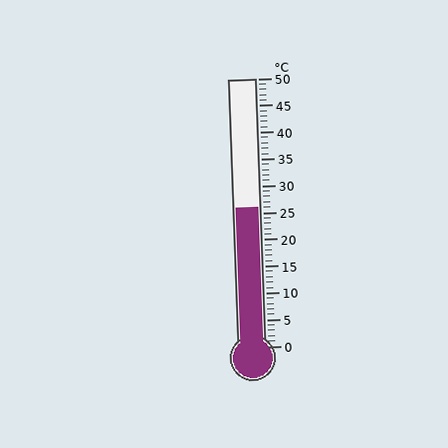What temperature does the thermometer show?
The thermometer shows approximately 26°C.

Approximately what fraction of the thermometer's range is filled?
The thermometer is filled to approximately 50% of its range.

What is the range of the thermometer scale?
The thermometer scale ranges from 0°C to 50°C.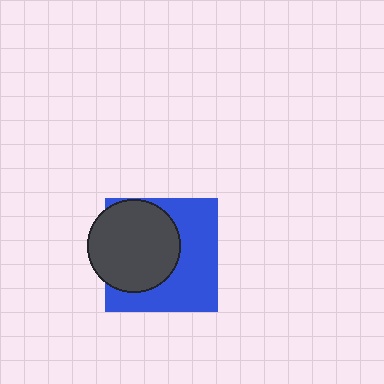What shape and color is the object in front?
The object in front is a dark gray circle.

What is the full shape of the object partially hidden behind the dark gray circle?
The partially hidden object is a blue square.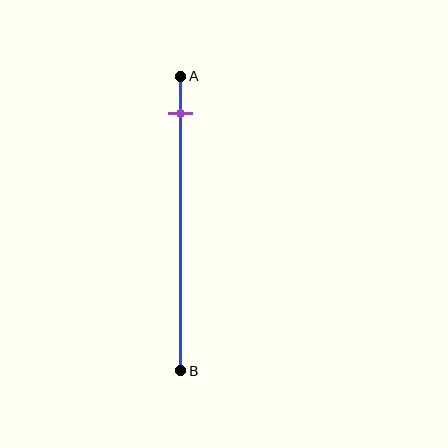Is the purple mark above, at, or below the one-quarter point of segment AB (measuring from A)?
The purple mark is above the one-quarter point of segment AB.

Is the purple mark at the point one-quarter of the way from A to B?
No, the mark is at about 15% from A, not at the 25% one-quarter point.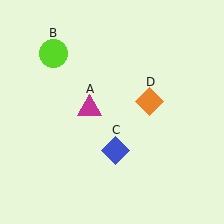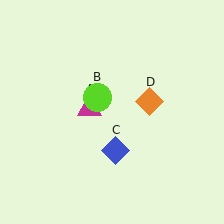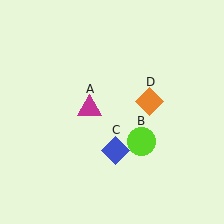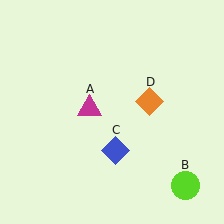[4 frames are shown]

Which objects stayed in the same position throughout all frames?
Magenta triangle (object A) and blue diamond (object C) and orange diamond (object D) remained stationary.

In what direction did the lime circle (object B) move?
The lime circle (object B) moved down and to the right.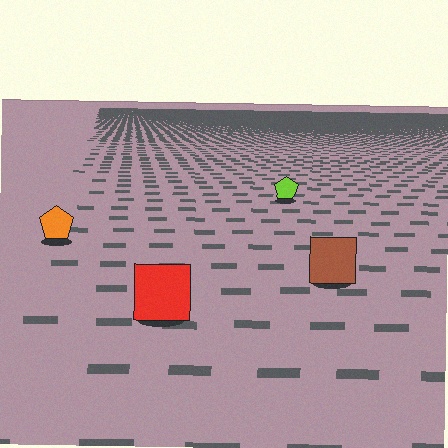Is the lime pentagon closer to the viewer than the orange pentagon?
No. The orange pentagon is closer — you can tell from the texture gradient: the ground texture is coarser near it.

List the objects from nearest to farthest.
From nearest to farthest: the red square, the brown square, the orange pentagon, the lime pentagon.